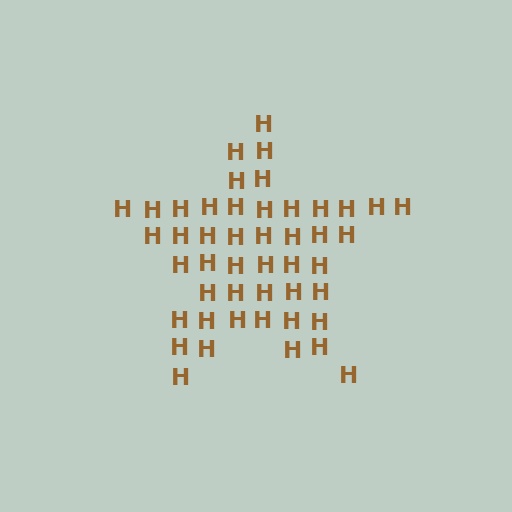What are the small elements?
The small elements are letter H's.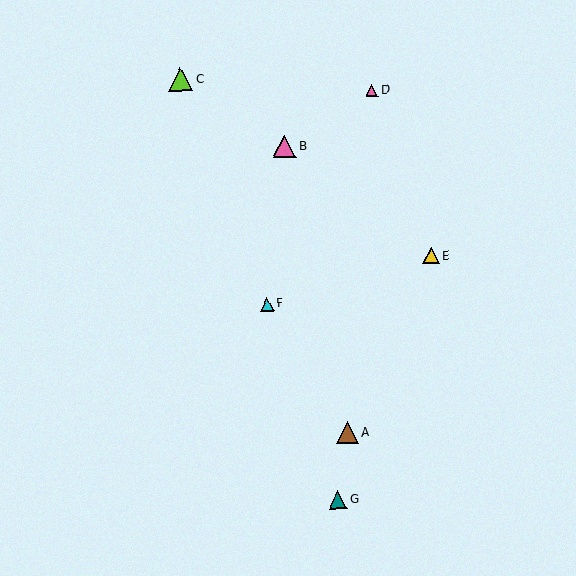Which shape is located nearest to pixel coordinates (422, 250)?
The yellow triangle (labeled E) at (431, 256) is nearest to that location.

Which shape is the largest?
The lime triangle (labeled C) is the largest.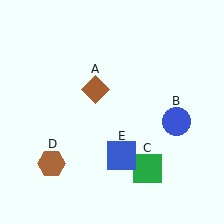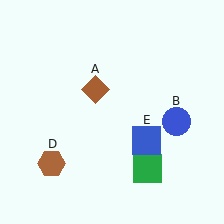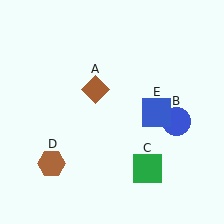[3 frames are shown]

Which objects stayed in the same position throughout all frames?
Brown diamond (object A) and blue circle (object B) and green square (object C) and brown hexagon (object D) remained stationary.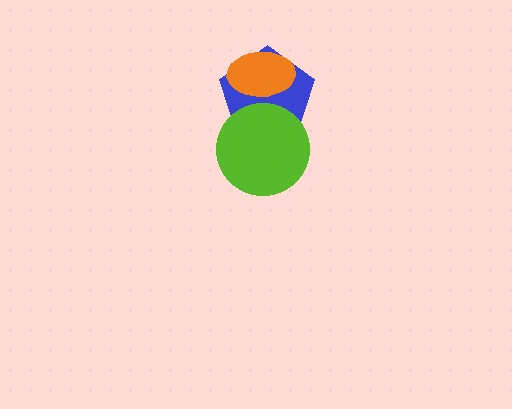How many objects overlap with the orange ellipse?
1 object overlaps with the orange ellipse.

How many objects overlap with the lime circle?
1 object overlaps with the lime circle.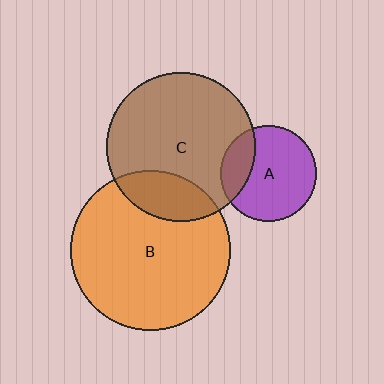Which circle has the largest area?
Circle B (orange).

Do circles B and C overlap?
Yes.